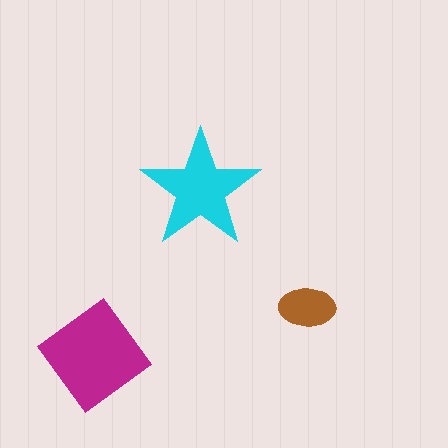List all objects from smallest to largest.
The brown ellipse, the cyan star, the magenta diamond.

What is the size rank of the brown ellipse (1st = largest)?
3rd.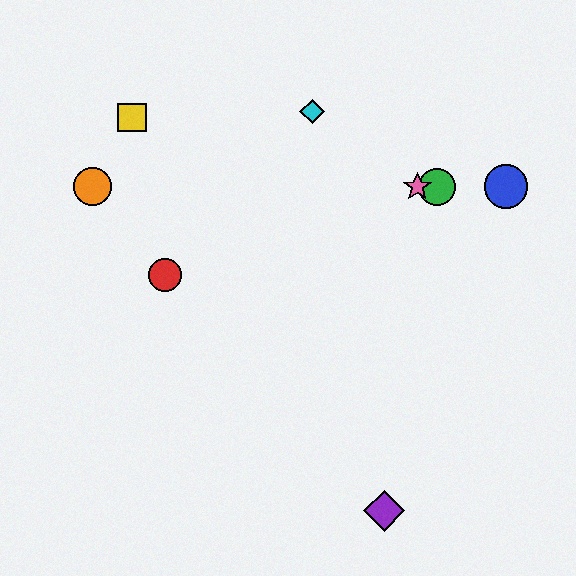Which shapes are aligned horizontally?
The blue circle, the green circle, the orange circle, the pink star are aligned horizontally.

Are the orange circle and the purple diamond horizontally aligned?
No, the orange circle is at y≈187 and the purple diamond is at y≈511.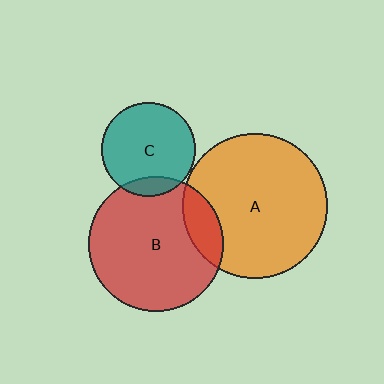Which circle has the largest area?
Circle A (orange).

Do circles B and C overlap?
Yes.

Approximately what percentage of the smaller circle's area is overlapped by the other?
Approximately 15%.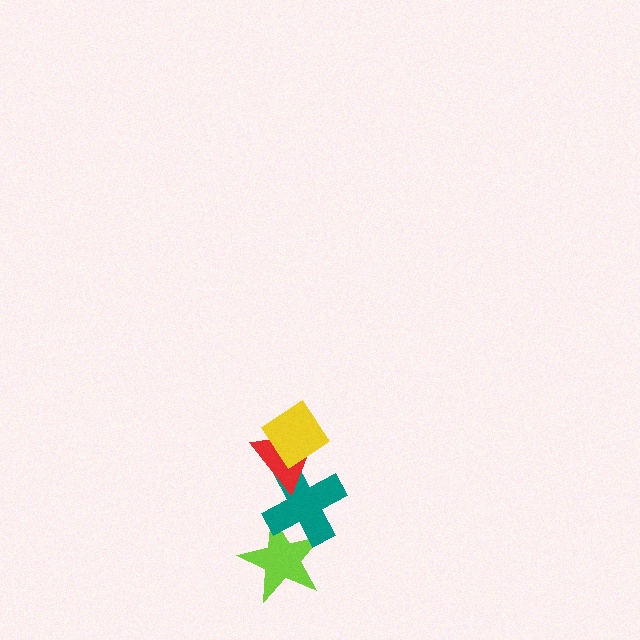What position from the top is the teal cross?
The teal cross is 3rd from the top.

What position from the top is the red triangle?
The red triangle is 2nd from the top.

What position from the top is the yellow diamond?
The yellow diamond is 1st from the top.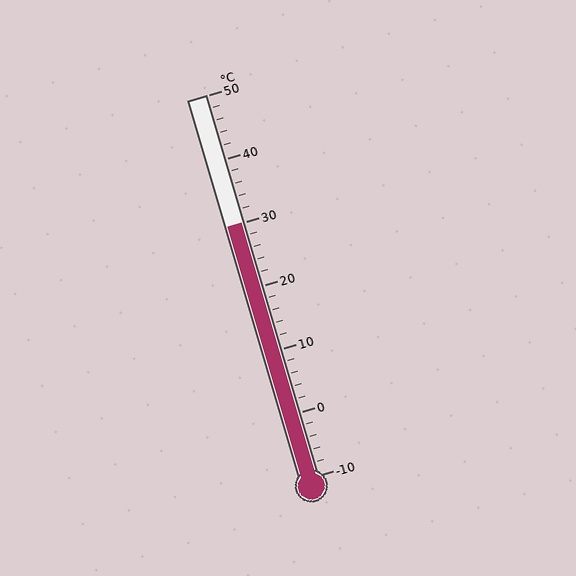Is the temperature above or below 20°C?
The temperature is above 20°C.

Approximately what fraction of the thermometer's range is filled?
The thermometer is filled to approximately 65% of its range.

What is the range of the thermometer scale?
The thermometer scale ranges from -10°C to 50°C.